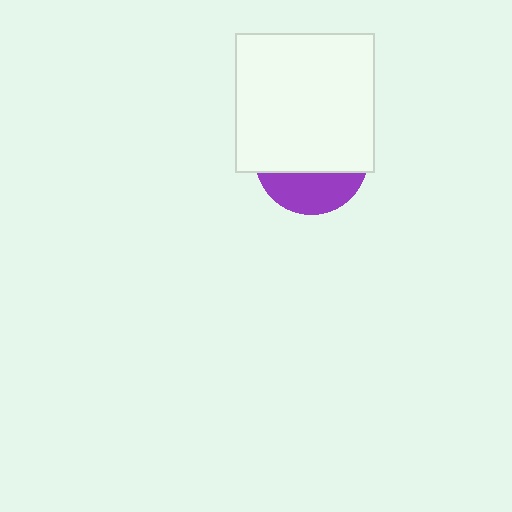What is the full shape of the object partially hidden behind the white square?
The partially hidden object is a purple circle.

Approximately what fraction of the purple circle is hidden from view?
Roughly 67% of the purple circle is hidden behind the white square.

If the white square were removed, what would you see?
You would see the complete purple circle.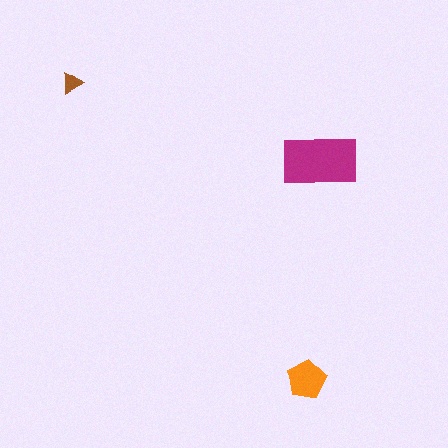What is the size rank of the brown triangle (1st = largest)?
3rd.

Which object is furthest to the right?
The magenta rectangle is rightmost.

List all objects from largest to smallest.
The magenta rectangle, the orange pentagon, the brown triangle.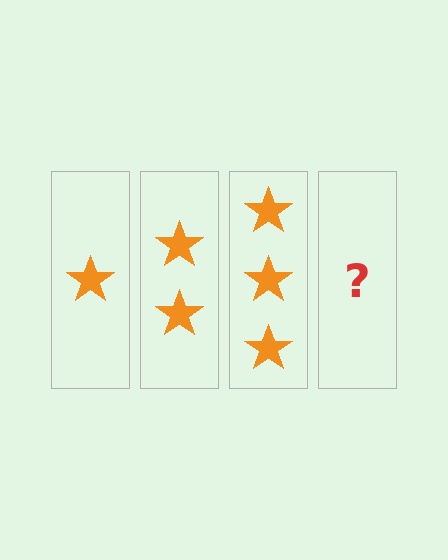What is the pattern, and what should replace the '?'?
The pattern is that each step adds one more star. The '?' should be 4 stars.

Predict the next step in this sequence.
The next step is 4 stars.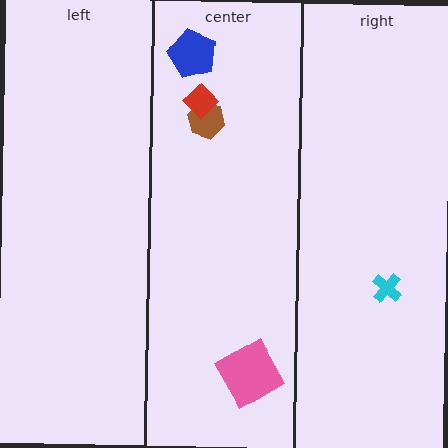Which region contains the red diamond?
The center region.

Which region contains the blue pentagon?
The center region.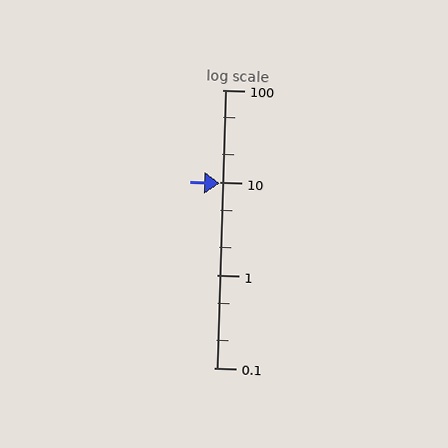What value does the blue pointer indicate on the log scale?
The pointer indicates approximately 9.7.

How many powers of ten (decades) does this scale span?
The scale spans 3 decades, from 0.1 to 100.